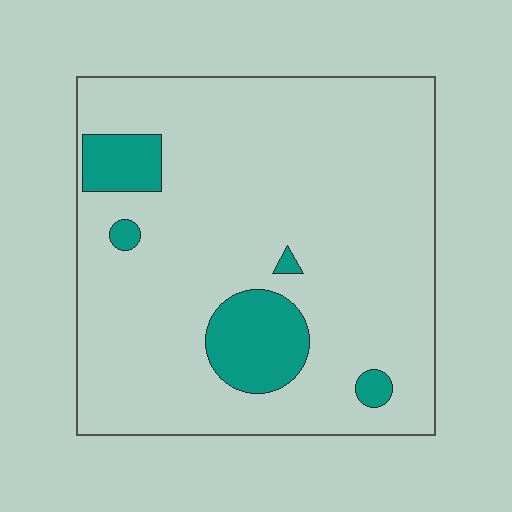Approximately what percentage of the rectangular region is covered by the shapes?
Approximately 10%.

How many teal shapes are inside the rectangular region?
5.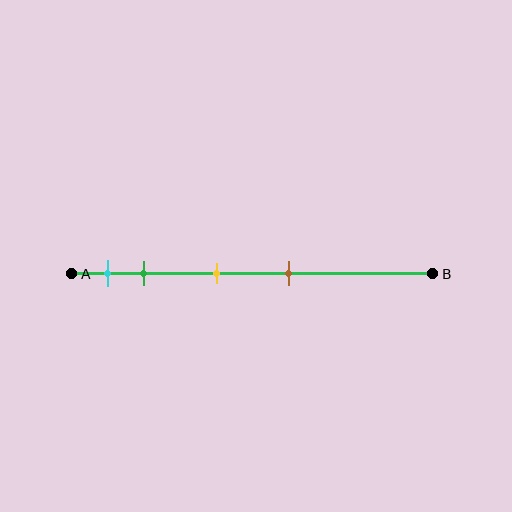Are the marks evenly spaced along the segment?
No, the marks are not evenly spaced.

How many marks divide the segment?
There are 4 marks dividing the segment.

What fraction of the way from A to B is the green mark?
The green mark is approximately 20% (0.2) of the way from A to B.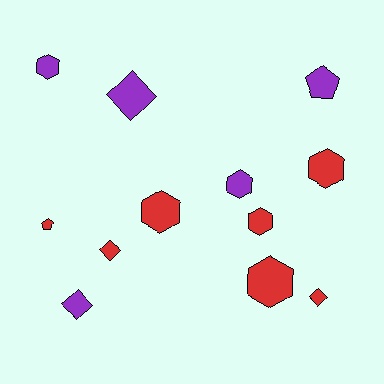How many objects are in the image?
There are 12 objects.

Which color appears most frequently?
Red, with 7 objects.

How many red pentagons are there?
There is 1 red pentagon.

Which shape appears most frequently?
Hexagon, with 6 objects.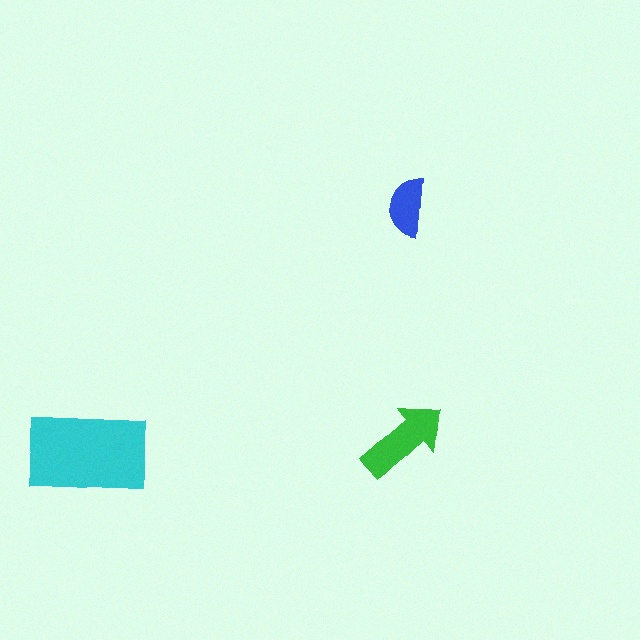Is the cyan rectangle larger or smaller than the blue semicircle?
Larger.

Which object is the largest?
The cyan rectangle.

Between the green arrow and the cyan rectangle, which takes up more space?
The cyan rectangle.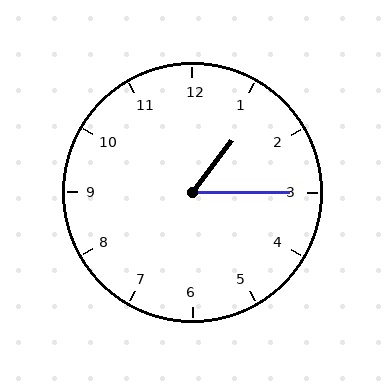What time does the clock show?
1:15.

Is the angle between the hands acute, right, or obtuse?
It is acute.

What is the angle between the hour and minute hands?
Approximately 52 degrees.